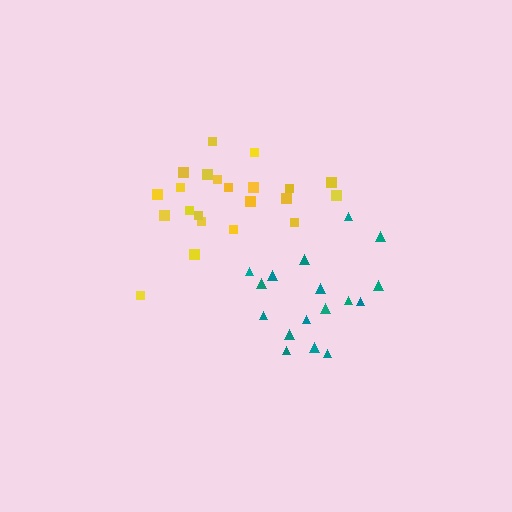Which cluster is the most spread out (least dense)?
Teal.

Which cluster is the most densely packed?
Yellow.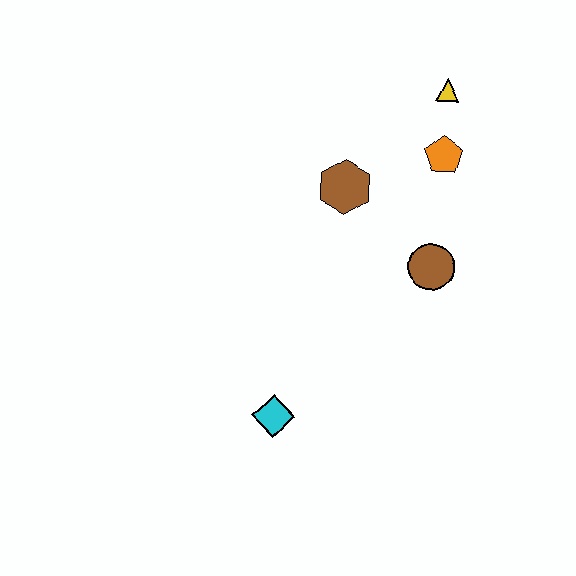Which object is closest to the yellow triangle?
The orange pentagon is closest to the yellow triangle.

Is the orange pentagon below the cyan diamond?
No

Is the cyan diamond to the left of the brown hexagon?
Yes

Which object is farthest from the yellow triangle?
The cyan diamond is farthest from the yellow triangle.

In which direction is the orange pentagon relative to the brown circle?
The orange pentagon is above the brown circle.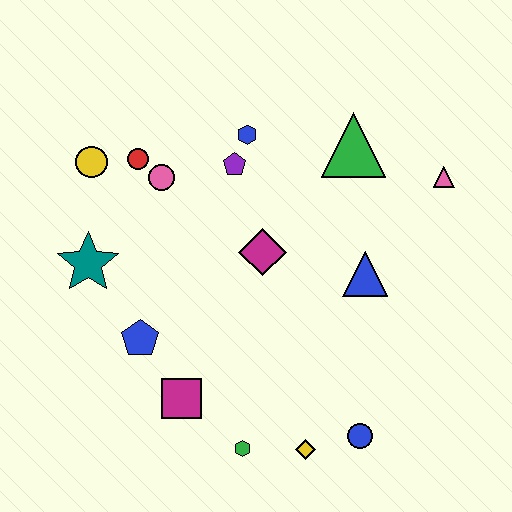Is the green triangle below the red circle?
No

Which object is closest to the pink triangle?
The green triangle is closest to the pink triangle.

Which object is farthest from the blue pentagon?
The pink triangle is farthest from the blue pentagon.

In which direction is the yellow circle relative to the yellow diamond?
The yellow circle is above the yellow diamond.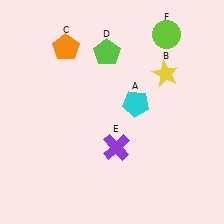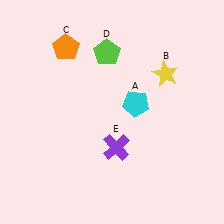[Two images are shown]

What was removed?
The lime circle (F) was removed in Image 2.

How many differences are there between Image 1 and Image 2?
There is 1 difference between the two images.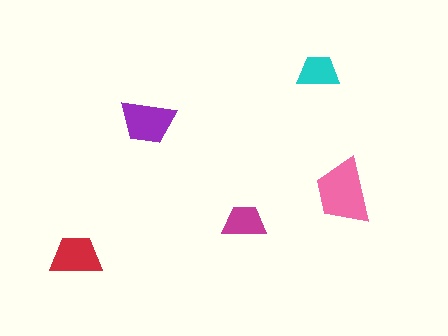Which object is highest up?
The cyan trapezoid is topmost.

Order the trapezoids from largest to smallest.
the pink one, the purple one, the red one, the magenta one, the cyan one.